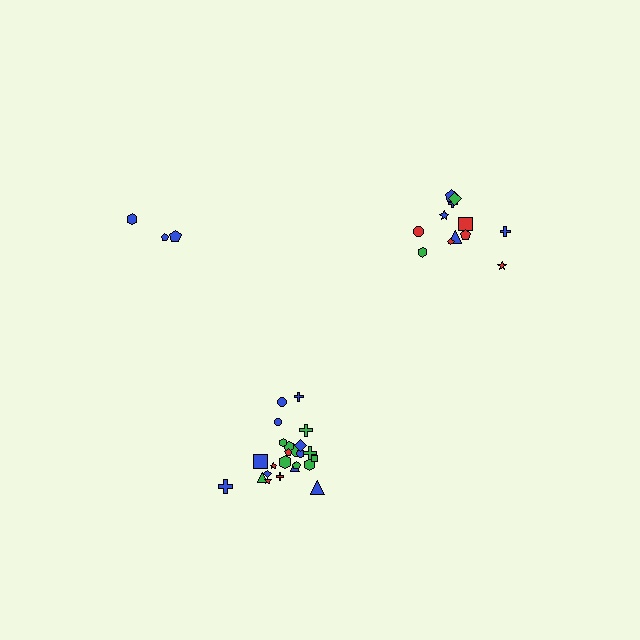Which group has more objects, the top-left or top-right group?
The top-right group.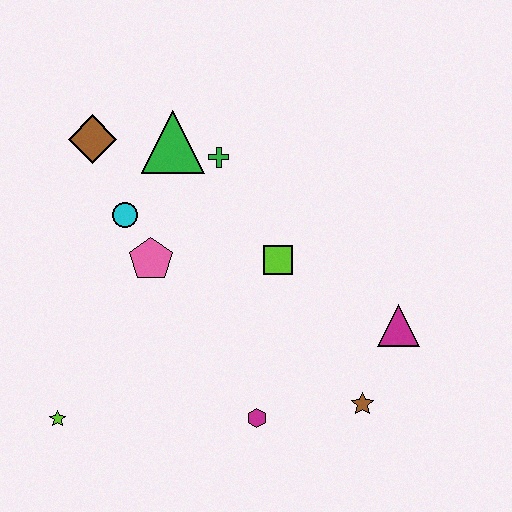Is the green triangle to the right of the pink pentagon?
Yes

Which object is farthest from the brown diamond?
The brown star is farthest from the brown diamond.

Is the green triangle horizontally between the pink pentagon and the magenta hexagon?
Yes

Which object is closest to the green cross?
The green triangle is closest to the green cross.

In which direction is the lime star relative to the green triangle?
The lime star is below the green triangle.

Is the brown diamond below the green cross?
No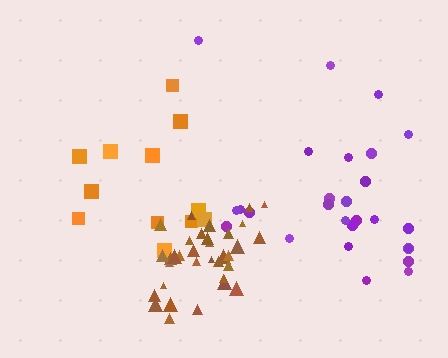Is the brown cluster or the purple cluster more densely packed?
Brown.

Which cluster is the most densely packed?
Brown.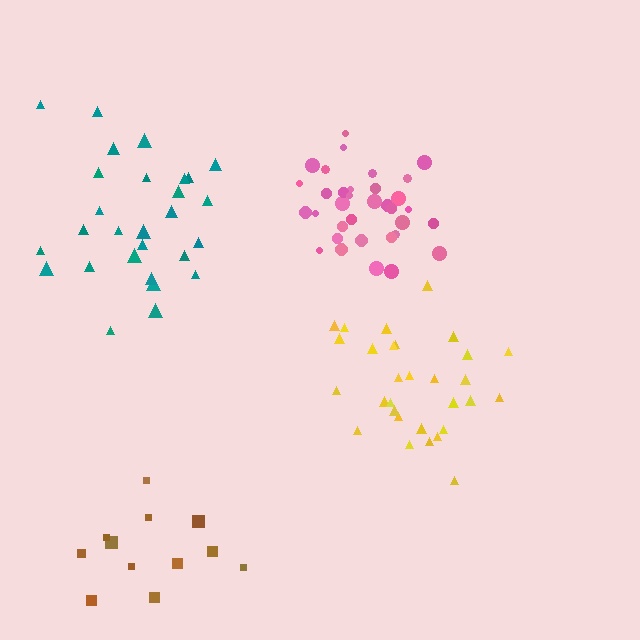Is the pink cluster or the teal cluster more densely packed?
Pink.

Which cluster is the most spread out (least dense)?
Brown.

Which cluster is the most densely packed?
Pink.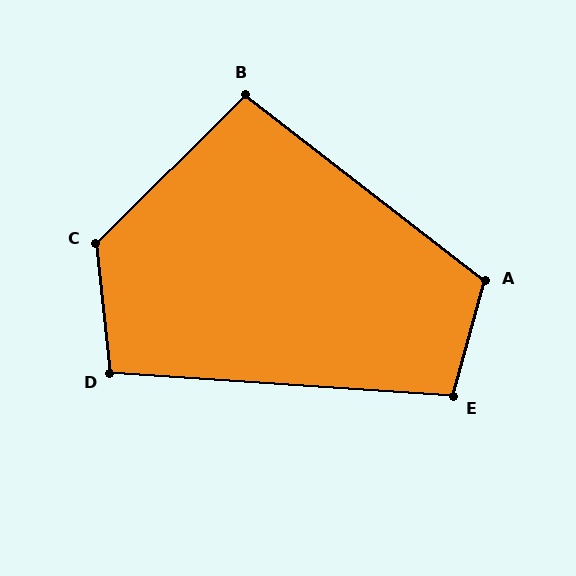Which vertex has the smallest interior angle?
B, at approximately 98 degrees.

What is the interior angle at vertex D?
Approximately 100 degrees (obtuse).